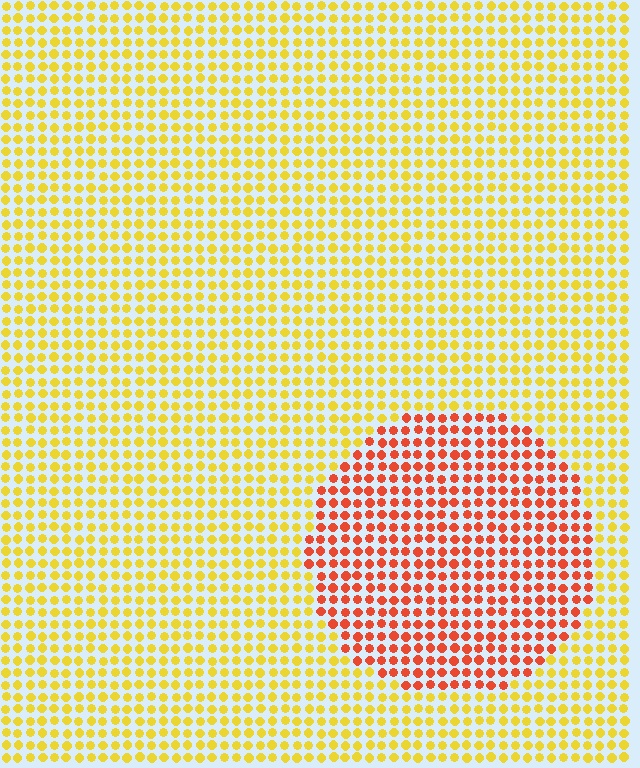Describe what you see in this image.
The image is filled with small yellow elements in a uniform arrangement. A circle-shaped region is visible where the elements are tinted to a slightly different hue, forming a subtle color boundary.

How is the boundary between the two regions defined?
The boundary is defined purely by a slight shift in hue (about 46 degrees). Spacing, size, and orientation are identical on both sides.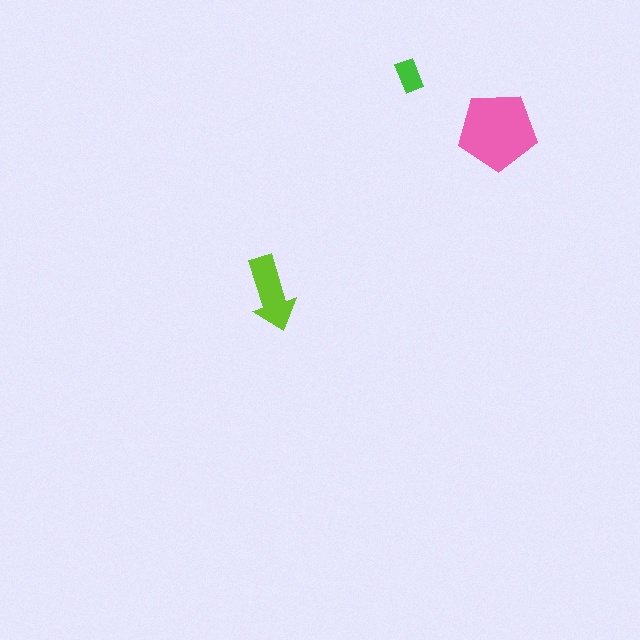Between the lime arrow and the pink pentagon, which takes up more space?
The pink pentagon.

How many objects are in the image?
There are 3 objects in the image.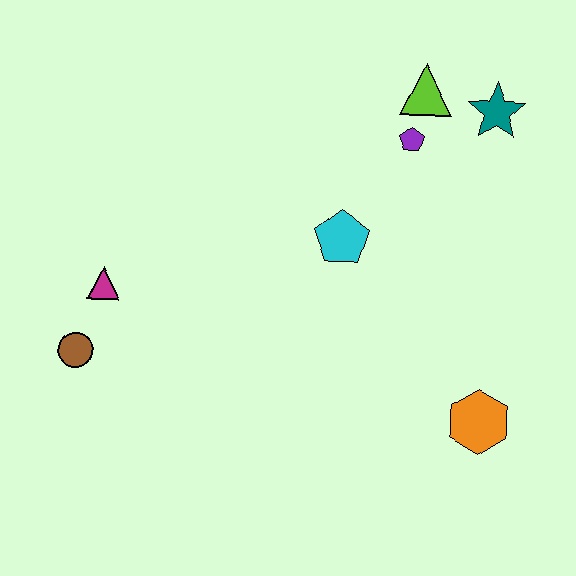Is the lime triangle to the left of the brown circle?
No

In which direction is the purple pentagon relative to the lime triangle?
The purple pentagon is below the lime triangle.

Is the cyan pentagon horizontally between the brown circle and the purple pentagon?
Yes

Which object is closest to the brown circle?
The magenta triangle is closest to the brown circle.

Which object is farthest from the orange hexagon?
The brown circle is farthest from the orange hexagon.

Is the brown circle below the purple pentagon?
Yes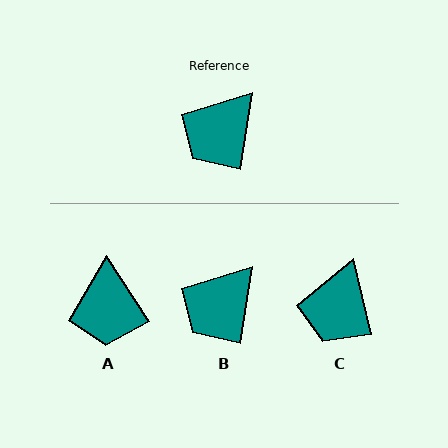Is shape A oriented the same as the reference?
No, it is off by about 42 degrees.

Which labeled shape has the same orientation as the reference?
B.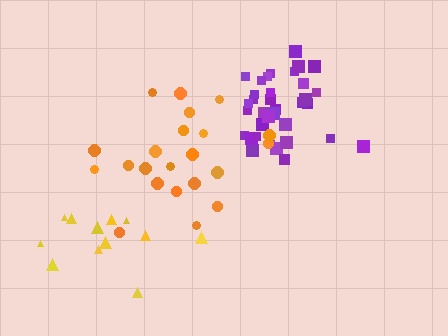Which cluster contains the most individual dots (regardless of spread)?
Purple (35).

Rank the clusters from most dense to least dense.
purple, orange, yellow.